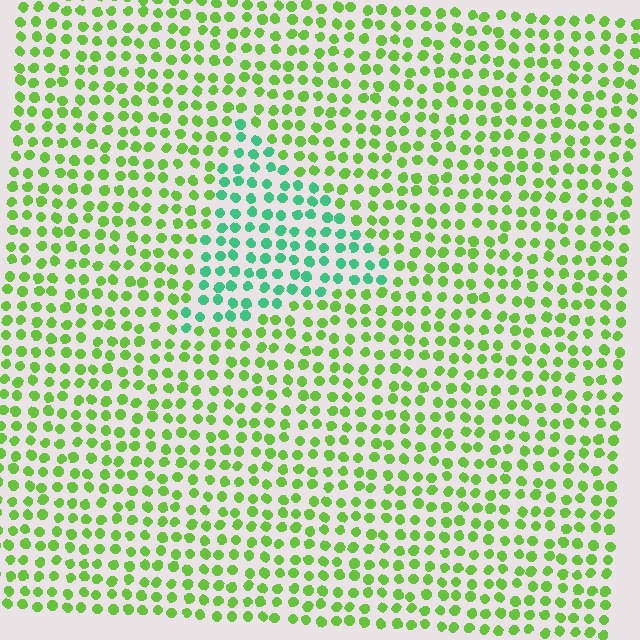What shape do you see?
I see a triangle.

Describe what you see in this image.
The image is filled with small lime elements in a uniform arrangement. A triangle-shaped region is visible where the elements are tinted to a slightly different hue, forming a subtle color boundary.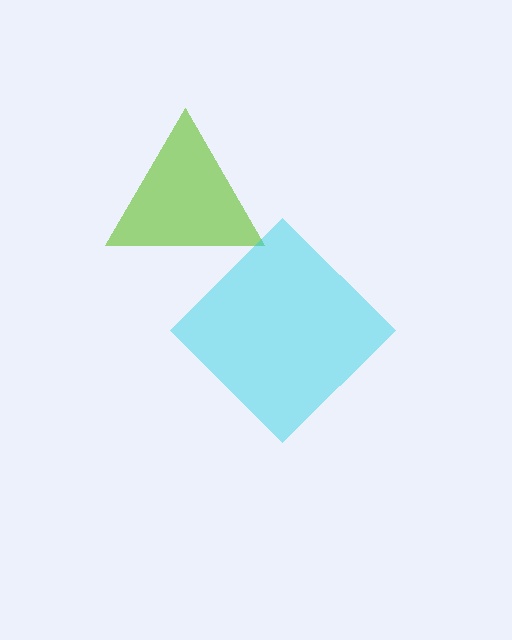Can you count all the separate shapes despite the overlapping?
Yes, there are 2 separate shapes.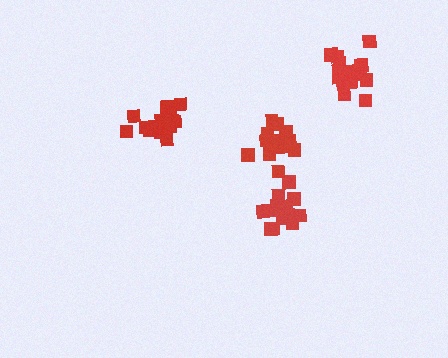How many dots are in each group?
Group 1: 17 dots, Group 2: 16 dots, Group 3: 18 dots, Group 4: 13 dots (64 total).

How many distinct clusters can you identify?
There are 4 distinct clusters.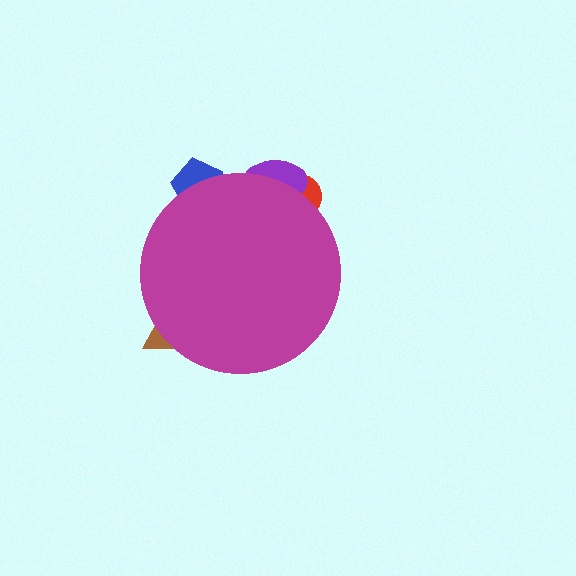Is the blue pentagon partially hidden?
Yes, the blue pentagon is partially hidden behind the magenta circle.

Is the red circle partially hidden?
Yes, the red circle is partially hidden behind the magenta circle.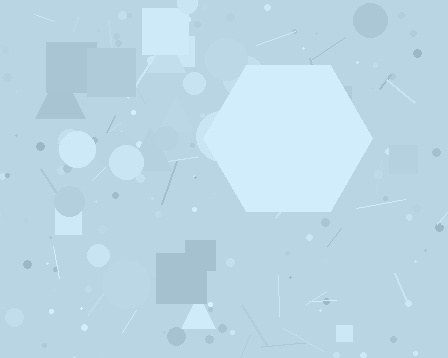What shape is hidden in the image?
A hexagon is hidden in the image.